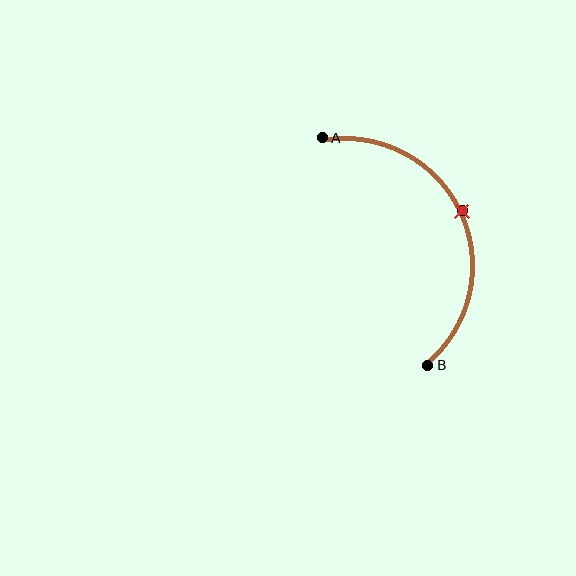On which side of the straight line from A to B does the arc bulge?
The arc bulges to the right of the straight line connecting A and B.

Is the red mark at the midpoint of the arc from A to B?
Yes. The red mark lies on the arc at equal arc-length from both A and B — it is the arc midpoint.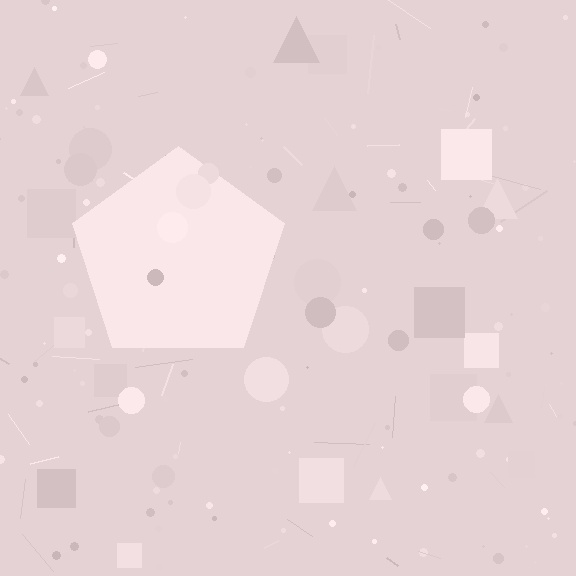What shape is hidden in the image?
A pentagon is hidden in the image.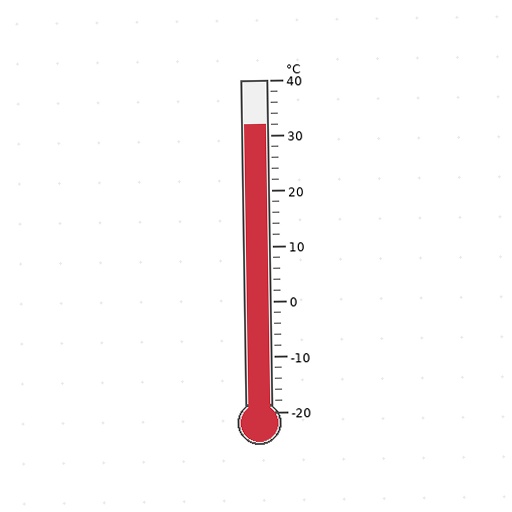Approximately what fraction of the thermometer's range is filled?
The thermometer is filled to approximately 85% of its range.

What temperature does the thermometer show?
The thermometer shows approximately 32°C.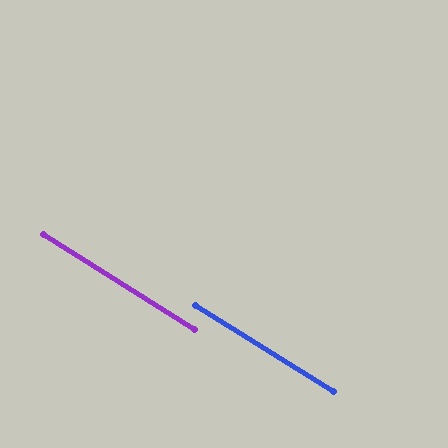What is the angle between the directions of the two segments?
Approximately 0 degrees.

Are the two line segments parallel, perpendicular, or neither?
Parallel — their directions differ by only 0.4°.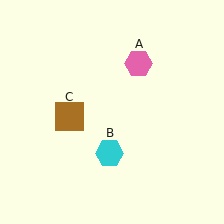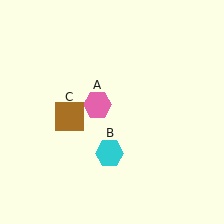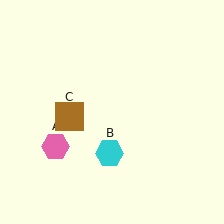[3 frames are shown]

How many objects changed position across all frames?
1 object changed position: pink hexagon (object A).